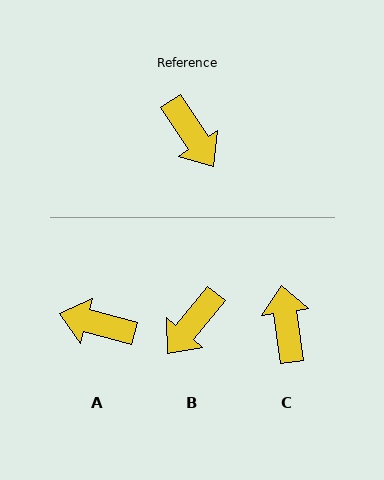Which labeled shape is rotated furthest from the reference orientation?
C, about 154 degrees away.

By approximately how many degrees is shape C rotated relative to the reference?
Approximately 154 degrees counter-clockwise.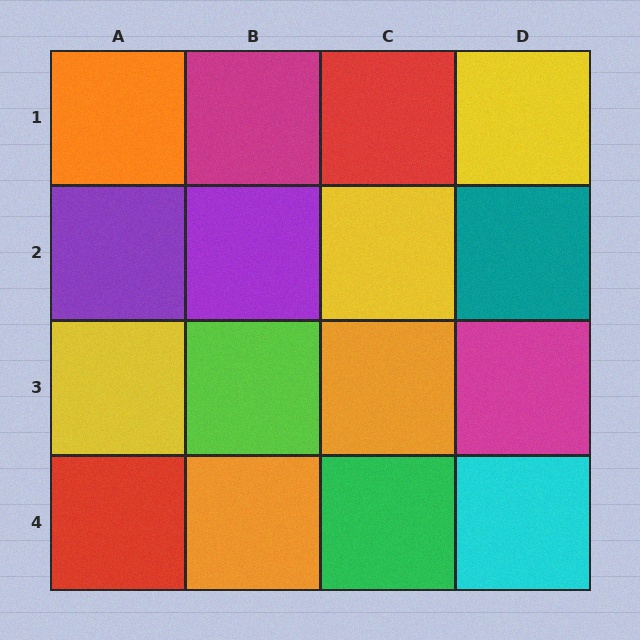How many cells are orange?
3 cells are orange.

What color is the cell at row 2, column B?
Purple.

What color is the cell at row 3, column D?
Magenta.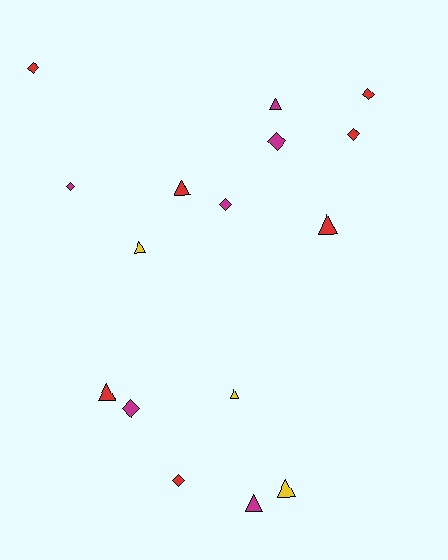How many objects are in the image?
There are 16 objects.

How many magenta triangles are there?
There are 2 magenta triangles.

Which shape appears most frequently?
Diamond, with 8 objects.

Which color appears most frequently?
Red, with 7 objects.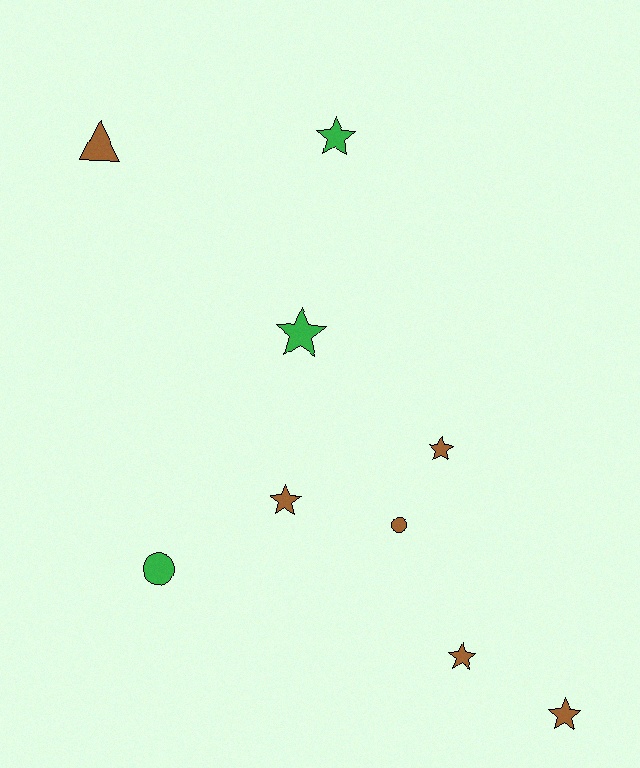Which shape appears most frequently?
Star, with 6 objects.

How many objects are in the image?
There are 9 objects.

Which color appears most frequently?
Brown, with 6 objects.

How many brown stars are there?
There are 4 brown stars.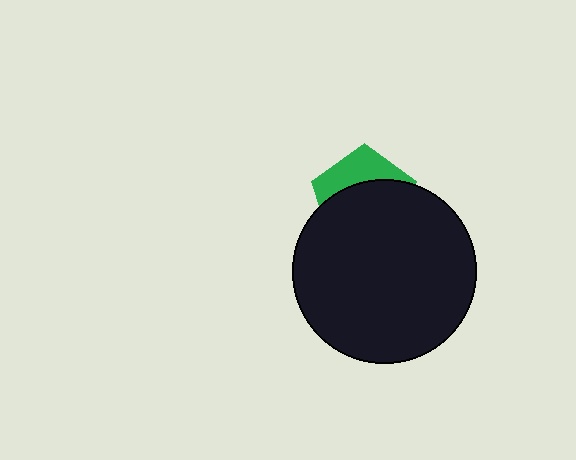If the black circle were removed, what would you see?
You would see the complete green pentagon.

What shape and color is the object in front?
The object in front is a black circle.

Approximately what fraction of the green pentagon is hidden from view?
Roughly 66% of the green pentagon is hidden behind the black circle.